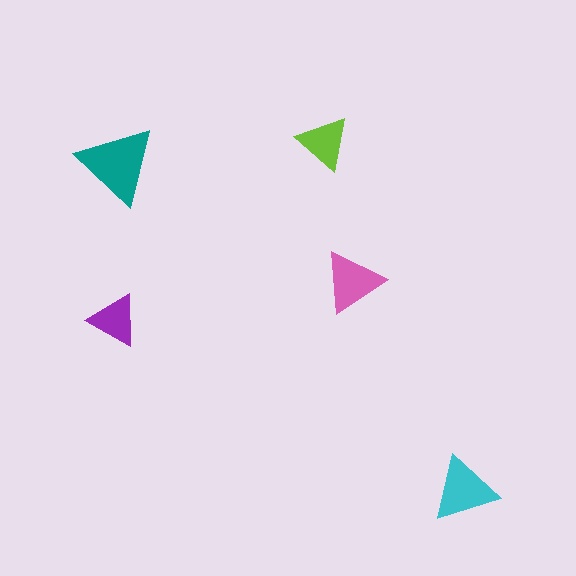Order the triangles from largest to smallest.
the teal one, the cyan one, the pink one, the lime one, the purple one.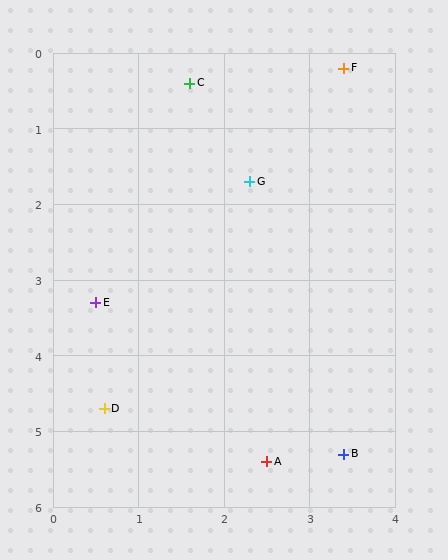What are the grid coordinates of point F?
Point F is at approximately (3.4, 0.2).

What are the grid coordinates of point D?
Point D is at approximately (0.6, 4.7).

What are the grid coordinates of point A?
Point A is at approximately (2.5, 5.4).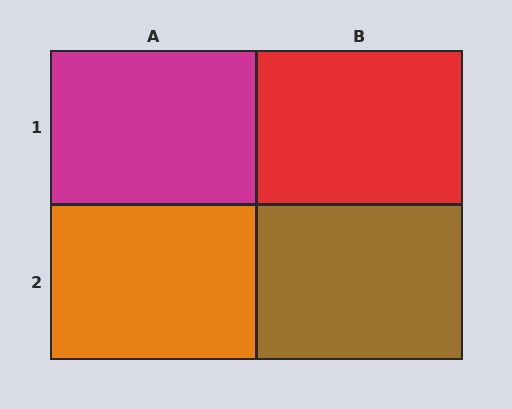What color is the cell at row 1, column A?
Magenta.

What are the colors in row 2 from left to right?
Orange, brown.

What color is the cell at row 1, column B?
Red.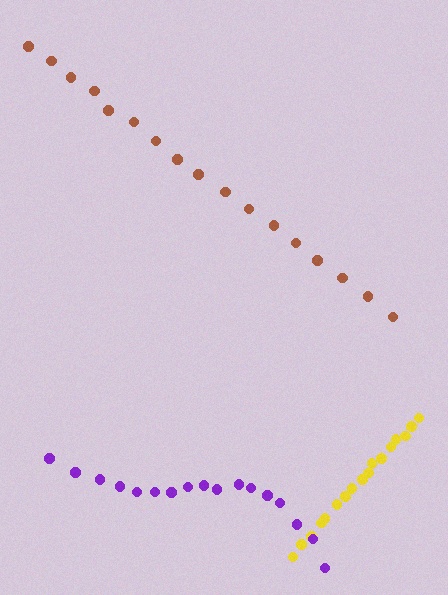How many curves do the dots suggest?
There are 3 distinct paths.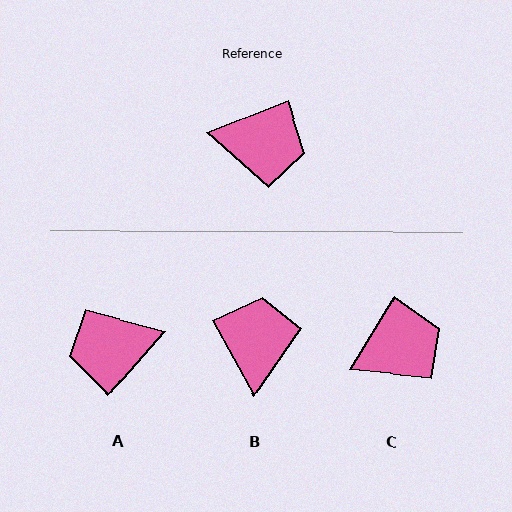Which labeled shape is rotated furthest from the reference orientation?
A, about 153 degrees away.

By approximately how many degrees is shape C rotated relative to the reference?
Approximately 37 degrees counter-clockwise.